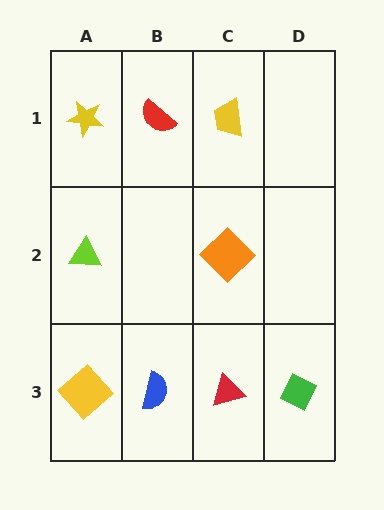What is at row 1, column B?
A red semicircle.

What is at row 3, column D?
A green diamond.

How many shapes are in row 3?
4 shapes.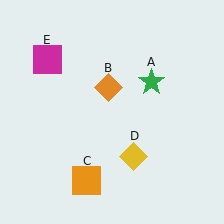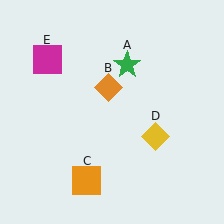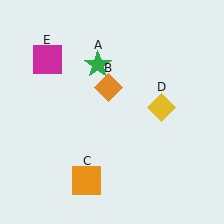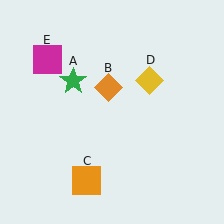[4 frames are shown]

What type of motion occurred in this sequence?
The green star (object A), yellow diamond (object D) rotated counterclockwise around the center of the scene.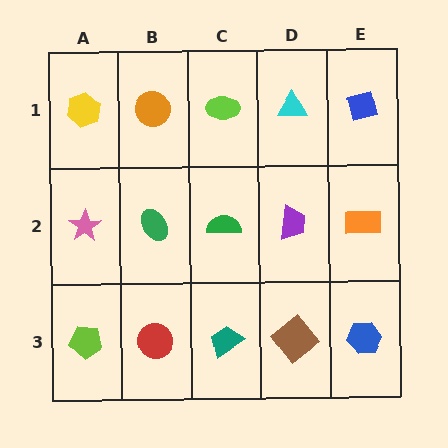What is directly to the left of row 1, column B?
A yellow hexagon.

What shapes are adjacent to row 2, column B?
An orange circle (row 1, column B), a red circle (row 3, column B), a pink star (row 2, column A), a green semicircle (row 2, column C).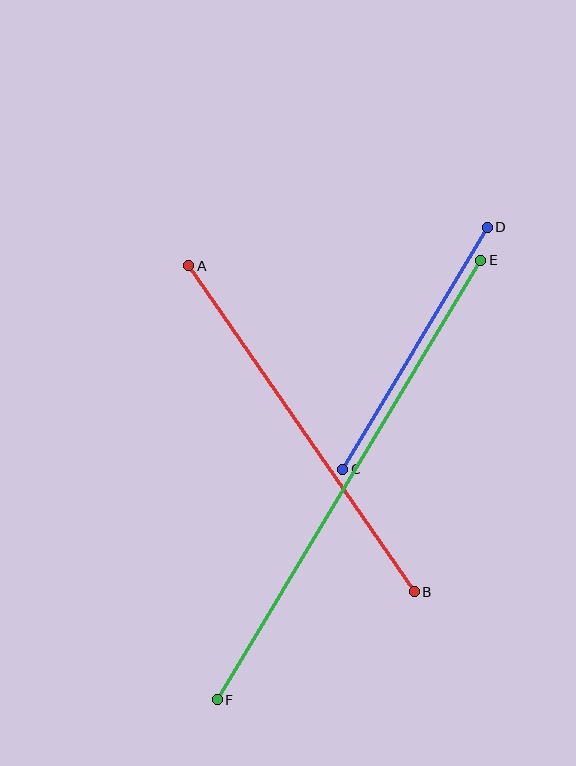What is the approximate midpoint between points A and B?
The midpoint is at approximately (301, 429) pixels.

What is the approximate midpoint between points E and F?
The midpoint is at approximately (349, 480) pixels.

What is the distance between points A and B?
The distance is approximately 396 pixels.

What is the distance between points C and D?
The distance is approximately 282 pixels.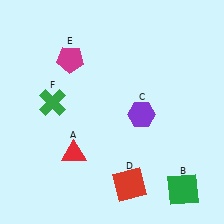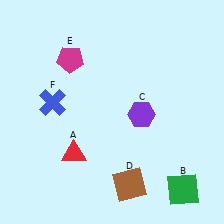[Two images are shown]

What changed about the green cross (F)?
In Image 1, F is green. In Image 2, it changed to blue.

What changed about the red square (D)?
In Image 1, D is red. In Image 2, it changed to brown.